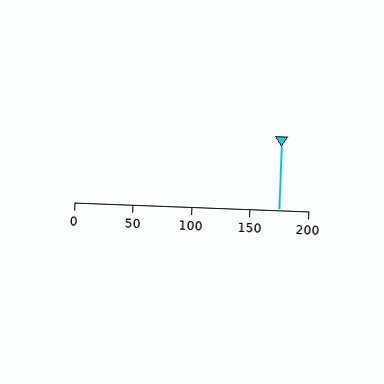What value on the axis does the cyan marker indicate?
The marker indicates approximately 175.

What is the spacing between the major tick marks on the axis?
The major ticks are spaced 50 apart.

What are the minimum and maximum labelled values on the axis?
The axis runs from 0 to 200.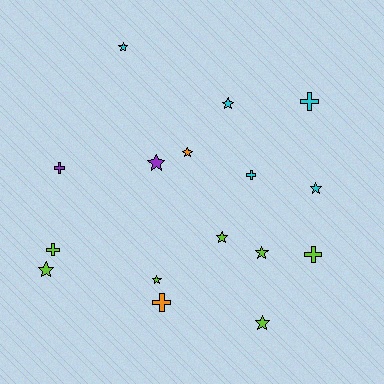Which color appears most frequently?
Lime, with 7 objects.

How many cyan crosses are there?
There are 2 cyan crosses.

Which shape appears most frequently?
Star, with 10 objects.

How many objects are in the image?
There are 16 objects.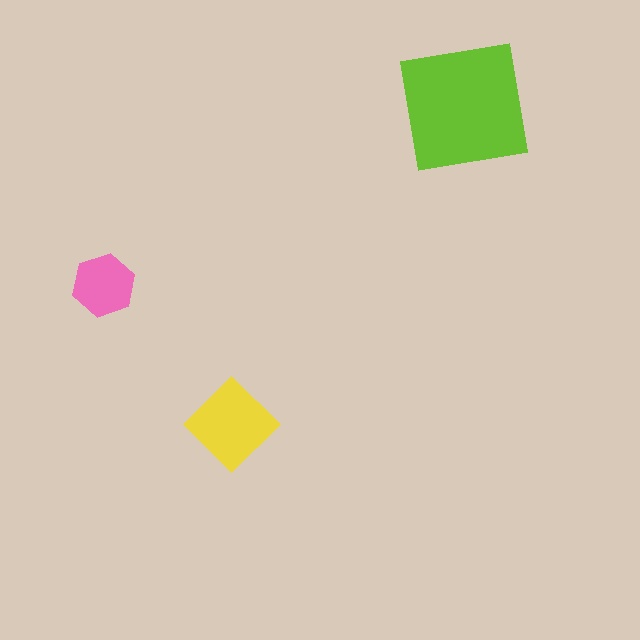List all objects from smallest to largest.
The pink hexagon, the yellow diamond, the lime square.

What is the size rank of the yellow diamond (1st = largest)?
2nd.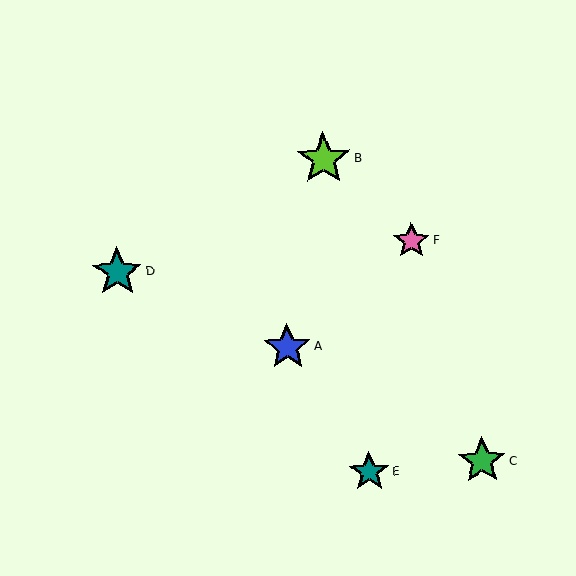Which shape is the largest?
The lime star (labeled B) is the largest.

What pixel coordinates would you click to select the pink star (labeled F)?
Click at (411, 241) to select the pink star F.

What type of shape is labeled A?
Shape A is a blue star.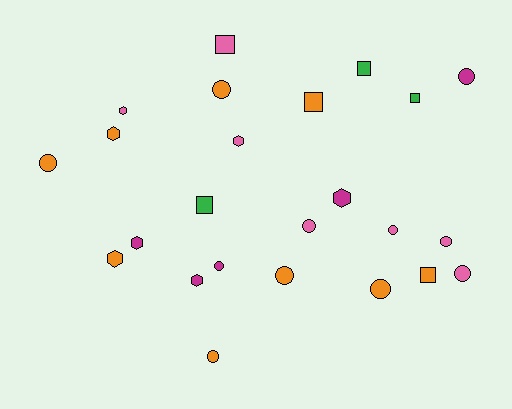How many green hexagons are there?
There are no green hexagons.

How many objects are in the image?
There are 24 objects.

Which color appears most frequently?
Orange, with 9 objects.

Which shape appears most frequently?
Circle, with 11 objects.